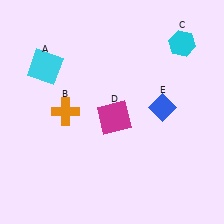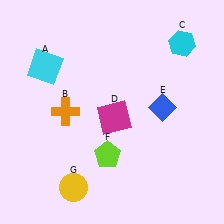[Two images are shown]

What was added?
A lime pentagon (F), a yellow circle (G) were added in Image 2.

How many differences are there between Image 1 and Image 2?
There are 2 differences between the two images.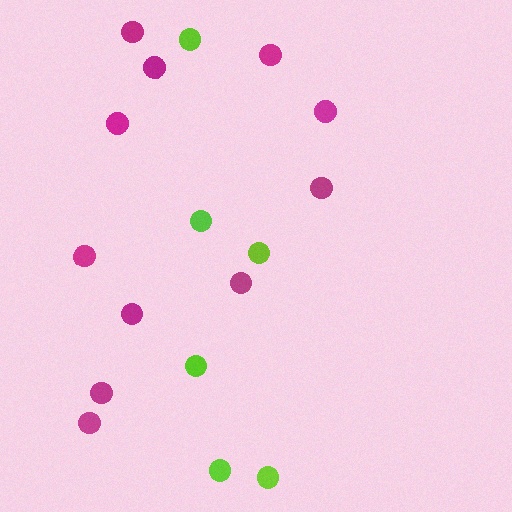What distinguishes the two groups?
There are 2 groups: one group of magenta circles (11) and one group of lime circles (6).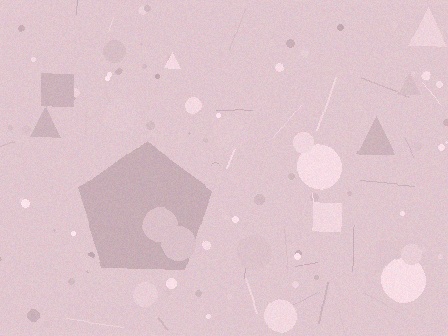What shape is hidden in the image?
A pentagon is hidden in the image.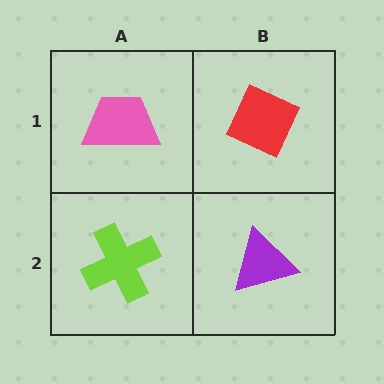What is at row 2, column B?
A purple triangle.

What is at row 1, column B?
A red diamond.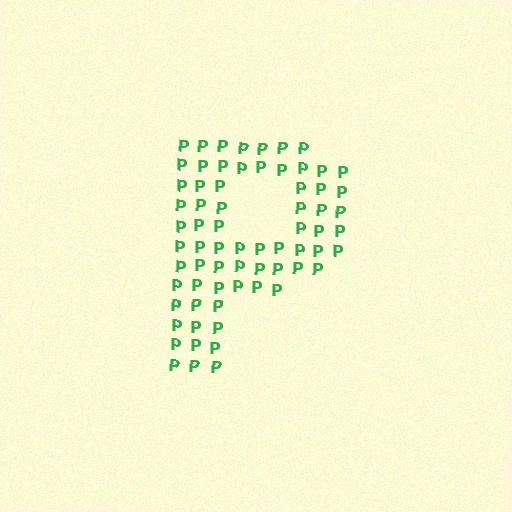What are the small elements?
The small elements are letter P's.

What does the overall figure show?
The overall figure shows the letter P.